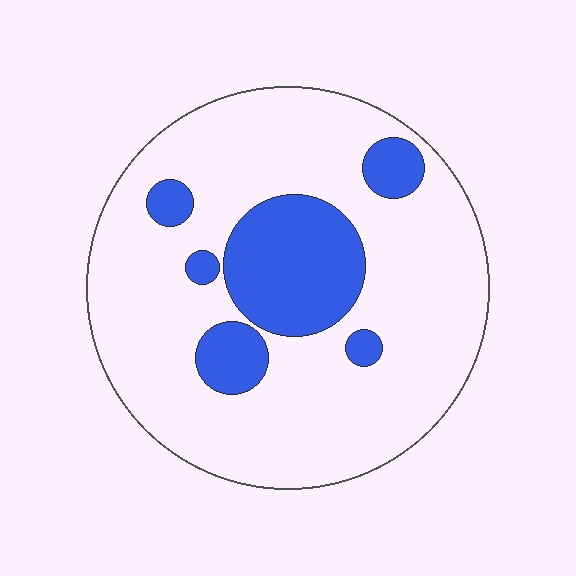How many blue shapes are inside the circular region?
6.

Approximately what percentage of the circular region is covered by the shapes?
Approximately 20%.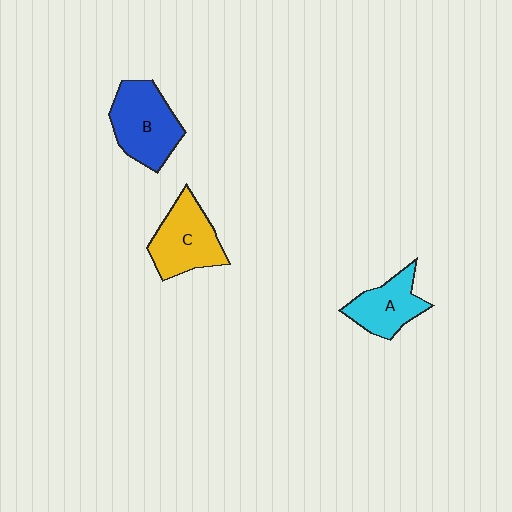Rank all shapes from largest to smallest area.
From largest to smallest: B (blue), C (yellow), A (cyan).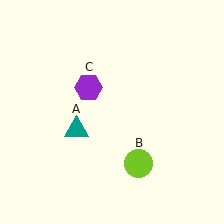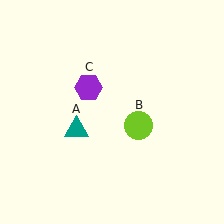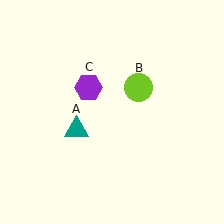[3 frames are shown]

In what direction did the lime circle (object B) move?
The lime circle (object B) moved up.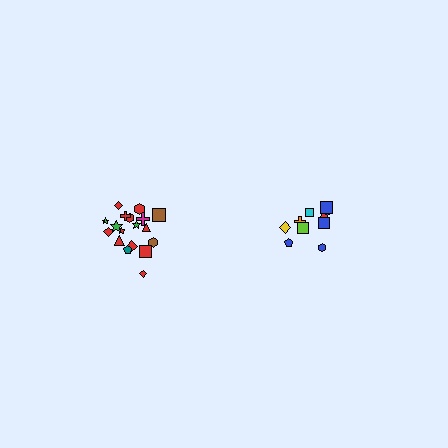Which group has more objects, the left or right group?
The left group.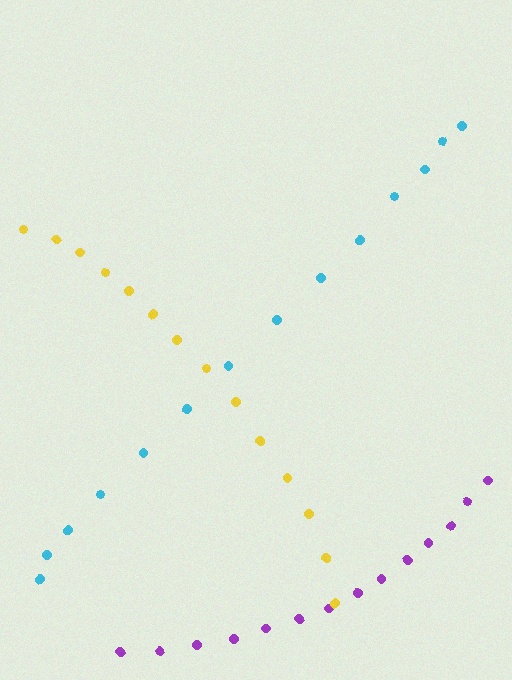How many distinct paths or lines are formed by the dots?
There are 3 distinct paths.